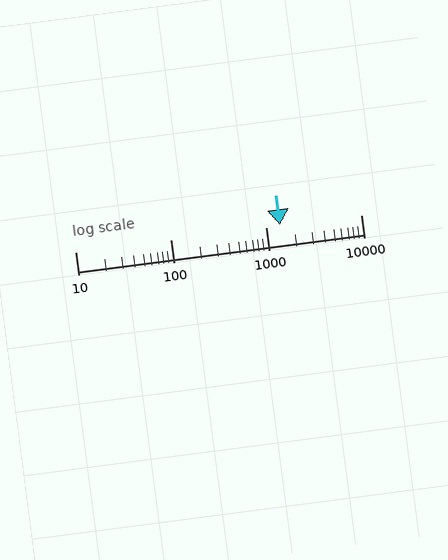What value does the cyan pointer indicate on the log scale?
The pointer indicates approximately 1400.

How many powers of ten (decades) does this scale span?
The scale spans 3 decades, from 10 to 10000.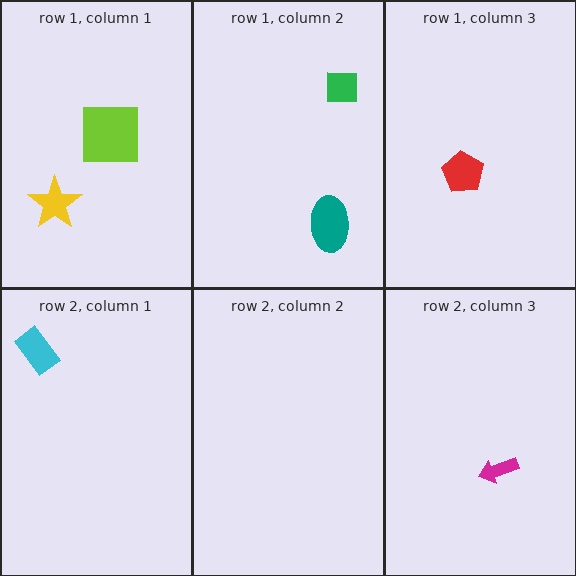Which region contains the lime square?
The row 1, column 1 region.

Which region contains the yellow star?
The row 1, column 1 region.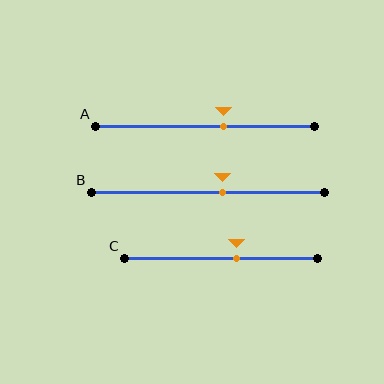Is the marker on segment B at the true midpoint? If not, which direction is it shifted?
No, the marker on segment B is shifted to the right by about 6% of the segment length.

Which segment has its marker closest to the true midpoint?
Segment B has its marker closest to the true midpoint.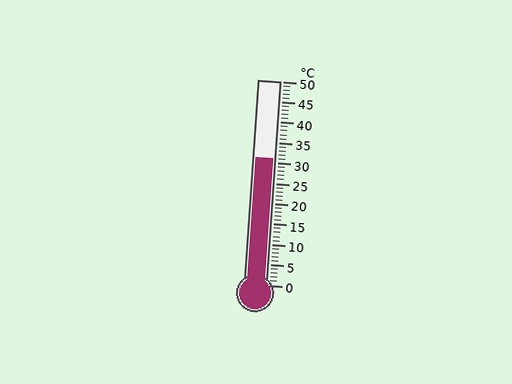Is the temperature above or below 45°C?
The temperature is below 45°C.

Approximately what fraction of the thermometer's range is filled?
The thermometer is filled to approximately 60% of its range.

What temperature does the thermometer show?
The thermometer shows approximately 31°C.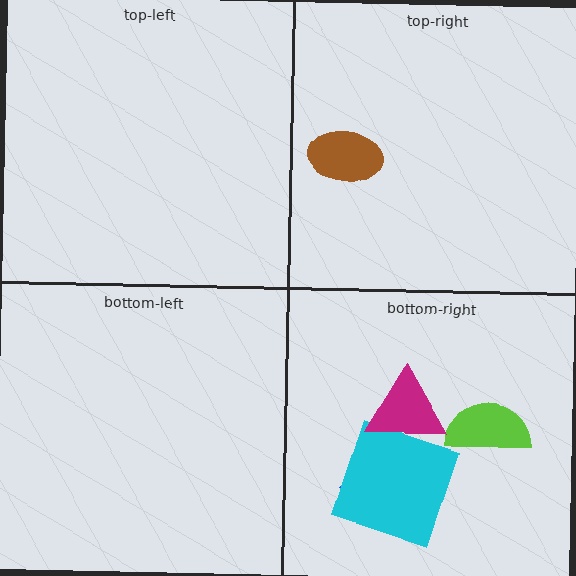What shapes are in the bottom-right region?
The lime semicircle, the blue arrow, the cyan square, the magenta triangle.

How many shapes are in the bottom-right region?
4.